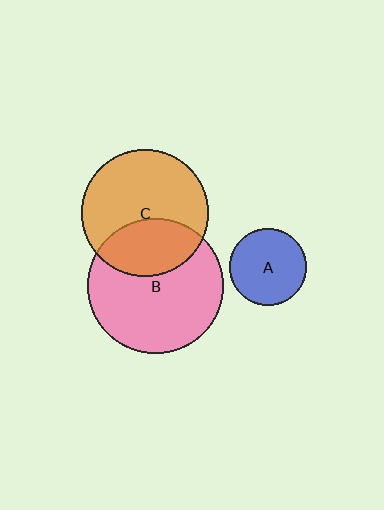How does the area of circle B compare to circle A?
Approximately 3.1 times.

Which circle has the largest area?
Circle B (pink).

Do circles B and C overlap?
Yes.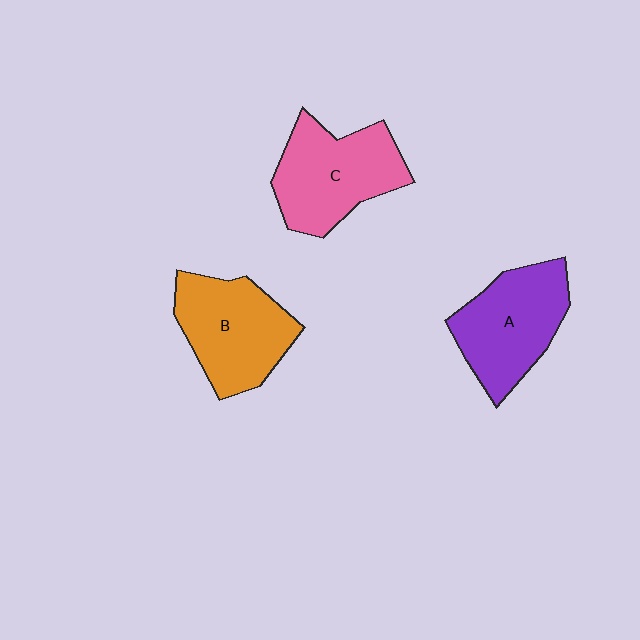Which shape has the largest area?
Shape C (pink).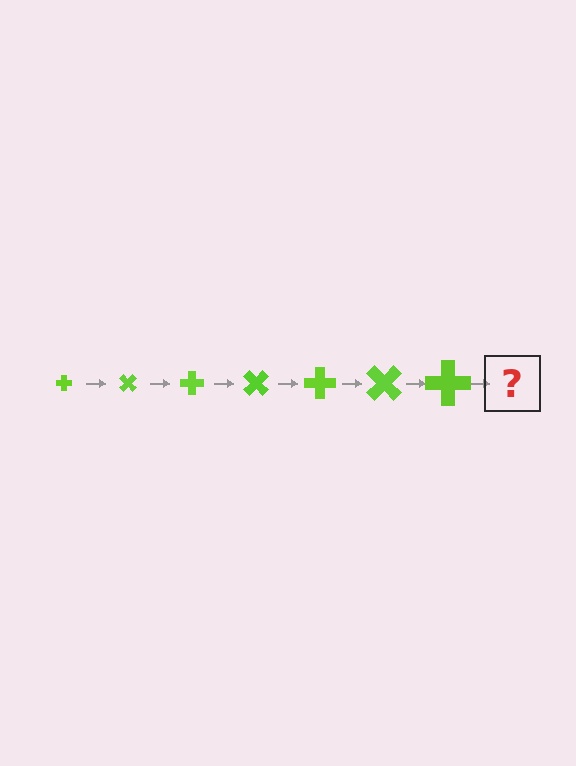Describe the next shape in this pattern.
It should be a cross, larger than the previous one and rotated 315 degrees from the start.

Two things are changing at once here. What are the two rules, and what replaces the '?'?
The two rules are that the cross grows larger each step and it rotates 45 degrees each step. The '?' should be a cross, larger than the previous one and rotated 315 degrees from the start.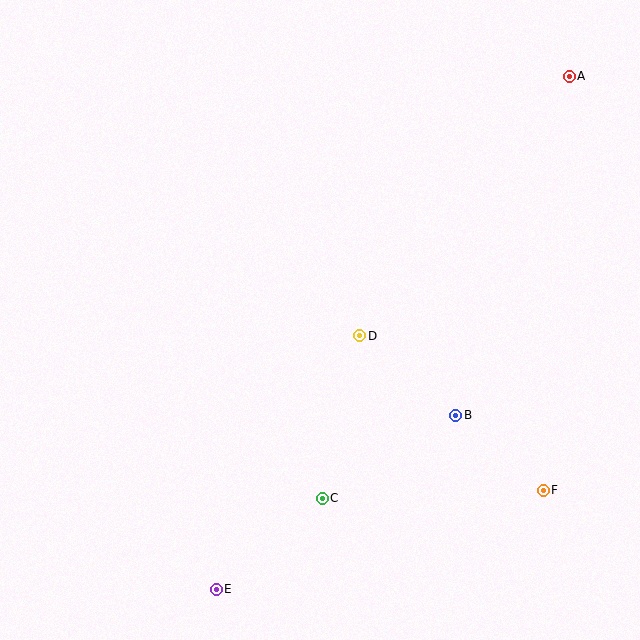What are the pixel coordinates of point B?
Point B is at (456, 415).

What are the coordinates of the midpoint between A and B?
The midpoint between A and B is at (513, 246).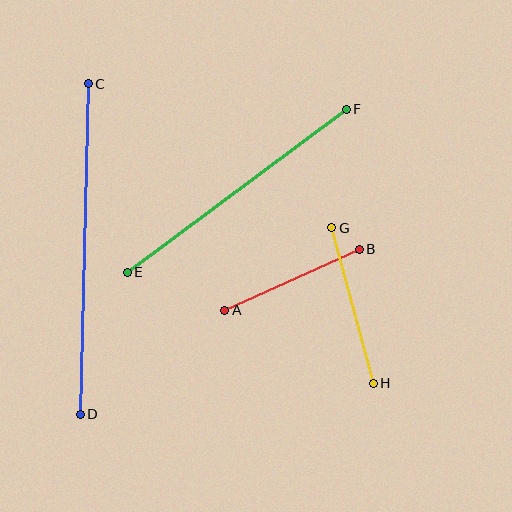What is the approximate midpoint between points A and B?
The midpoint is at approximately (292, 280) pixels.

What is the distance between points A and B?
The distance is approximately 148 pixels.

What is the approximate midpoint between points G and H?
The midpoint is at approximately (353, 305) pixels.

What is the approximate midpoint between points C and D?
The midpoint is at approximately (84, 249) pixels.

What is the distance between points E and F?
The distance is approximately 273 pixels.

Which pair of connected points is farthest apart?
Points C and D are farthest apart.